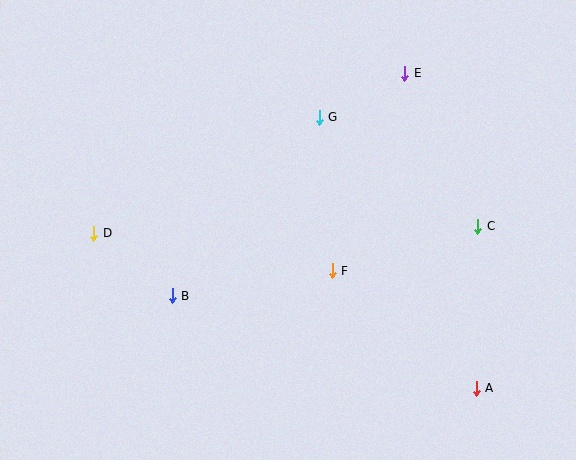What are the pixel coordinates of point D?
Point D is at (94, 233).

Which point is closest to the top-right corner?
Point E is closest to the top-right corner.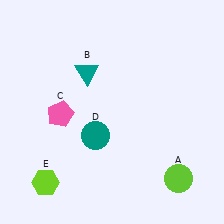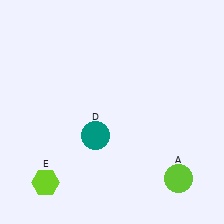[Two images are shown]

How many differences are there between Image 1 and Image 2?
There are 2 differences between the two images.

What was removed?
The teal triangle (B), the pink pentagon (C) were removed in Image 2.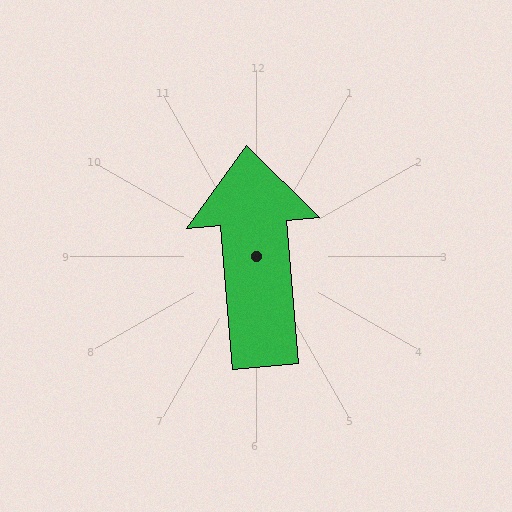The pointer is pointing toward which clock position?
Roughly 12 o'clock.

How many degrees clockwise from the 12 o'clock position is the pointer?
Approximately 355 degrees.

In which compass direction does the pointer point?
North.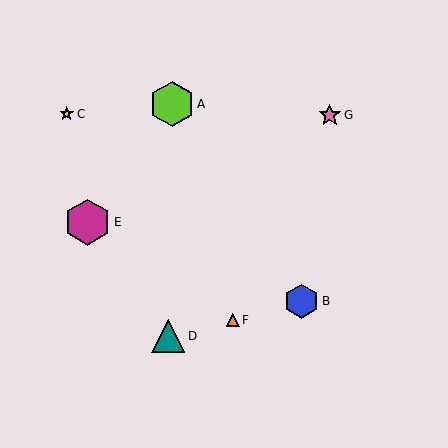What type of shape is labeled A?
Shape A is a lime hexagon.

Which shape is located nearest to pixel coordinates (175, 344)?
The teal triangle (labeled D) at (168, 336) is nearest to that location.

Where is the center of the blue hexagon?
The center of the blue hexagon is at (302, 301).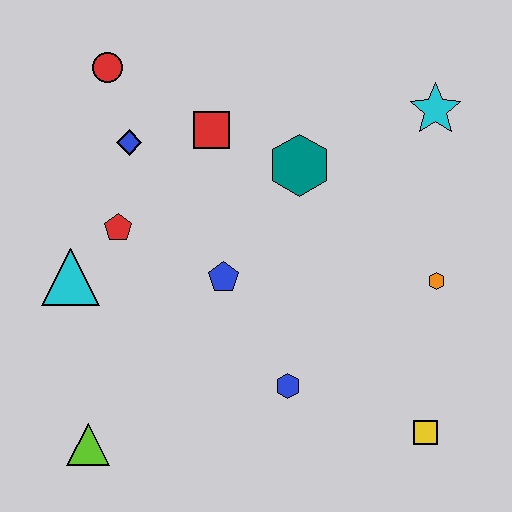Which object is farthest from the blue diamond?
The yellow square is farthest from the blue diamond.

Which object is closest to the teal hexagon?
The red square is closest to the teal hexagon.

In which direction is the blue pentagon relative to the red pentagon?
The blue pentagon is to the right of the red pentagon.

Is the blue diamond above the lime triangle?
Yes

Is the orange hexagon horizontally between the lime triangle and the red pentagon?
No